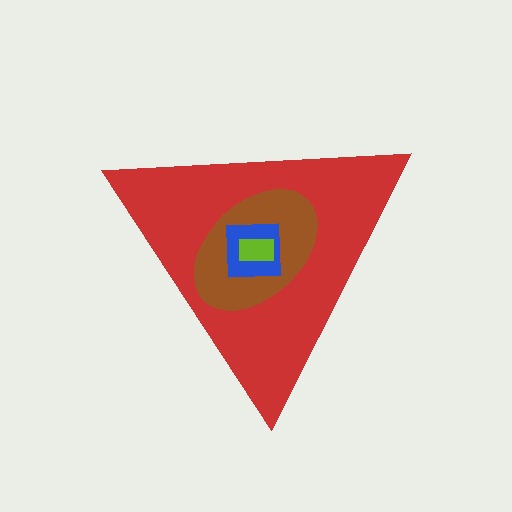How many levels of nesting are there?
4.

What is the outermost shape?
The red triangle.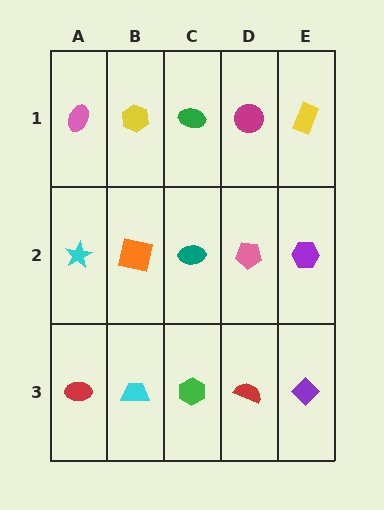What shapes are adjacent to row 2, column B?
A yellow hexagon (row 1, column B), a cyan trapezoid (row 3, column B), a cyan star (row 2, column A), a teal ellipse (row 2, column C).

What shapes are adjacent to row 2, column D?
A magenta circle (row 1, column D), a red semicircle (row 3, column D), a teal ellipse (row 2, column C), a purple hexagon (row 2, column E).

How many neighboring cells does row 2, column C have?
4.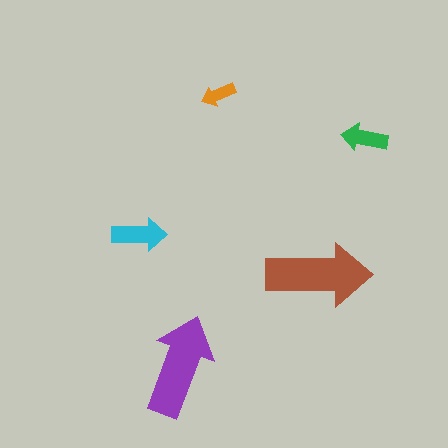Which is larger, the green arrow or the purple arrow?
The purple one.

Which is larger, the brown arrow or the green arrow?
The brown one.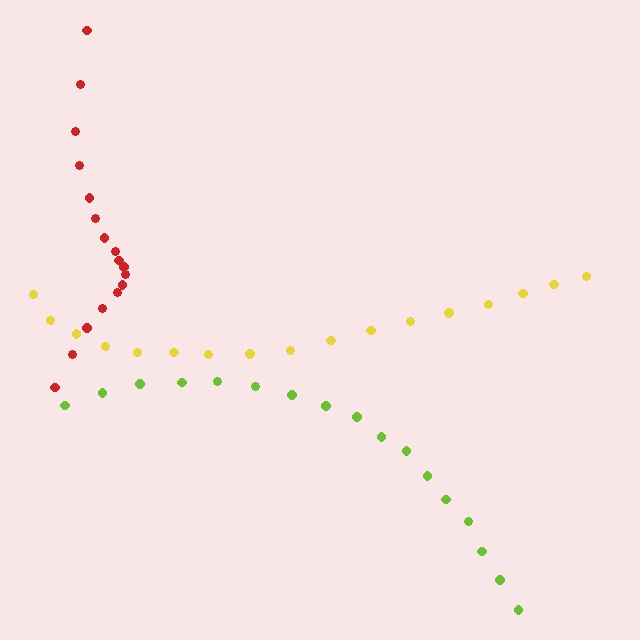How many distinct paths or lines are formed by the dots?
There are 3 distinct paths.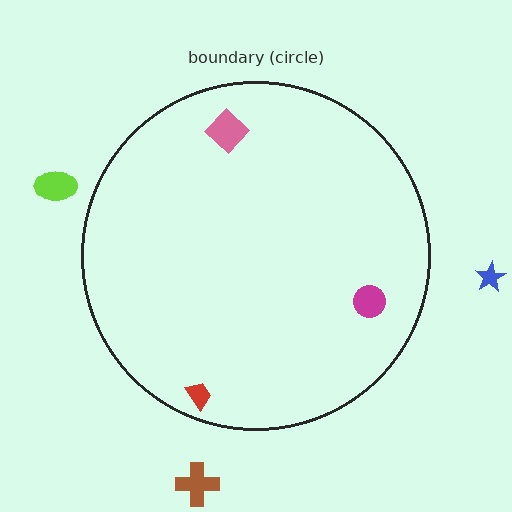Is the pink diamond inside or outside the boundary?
Inside.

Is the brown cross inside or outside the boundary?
Outside.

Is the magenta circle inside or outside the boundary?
Inside.